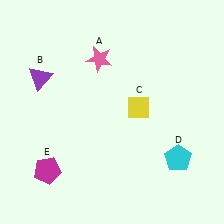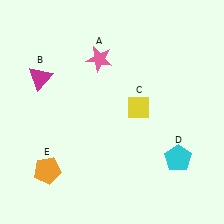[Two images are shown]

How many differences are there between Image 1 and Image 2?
There are 2 differences between the two images.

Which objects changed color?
B changed from purple to magenta. E changed from magenta to orange.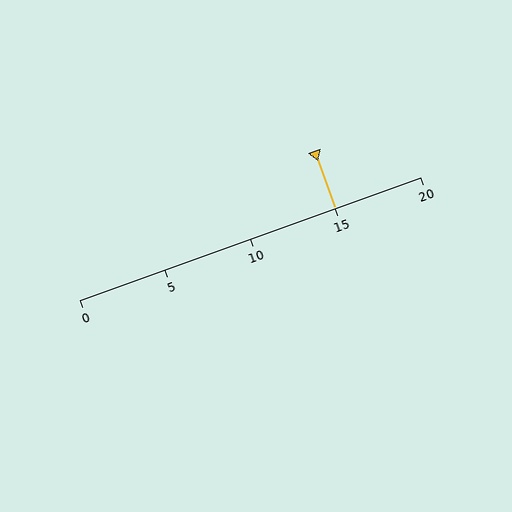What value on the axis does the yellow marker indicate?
The marker indicates approximately 15.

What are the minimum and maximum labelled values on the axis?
The axis runs from 0 to 20.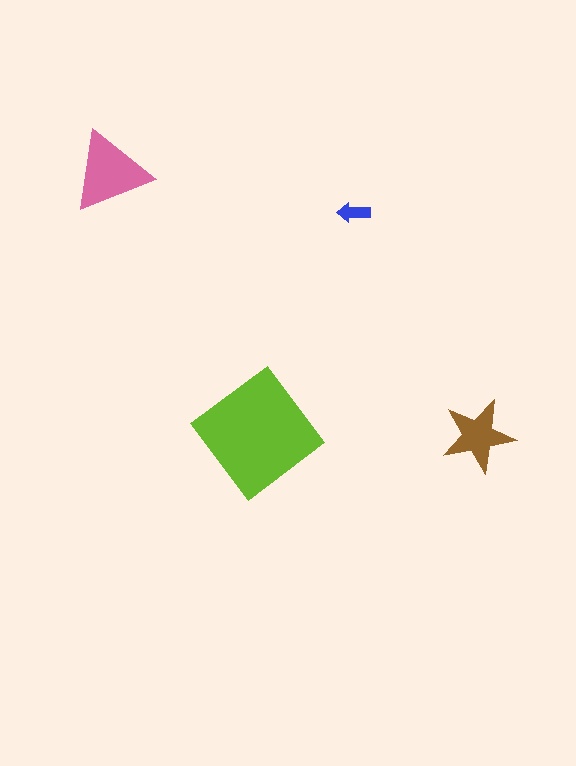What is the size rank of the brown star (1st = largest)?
3rd.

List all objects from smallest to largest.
The blue arrow, the brown star, the pink triangle, the lime diamond.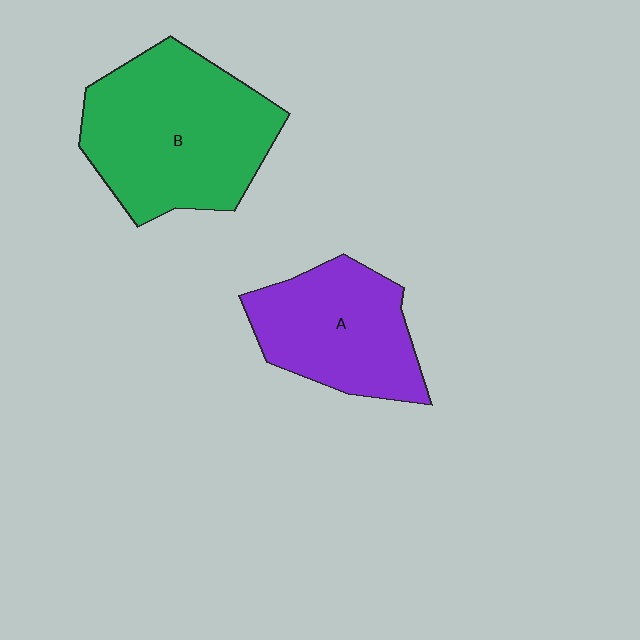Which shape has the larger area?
Shape B (green).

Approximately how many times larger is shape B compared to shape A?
Approximately 1.4 times.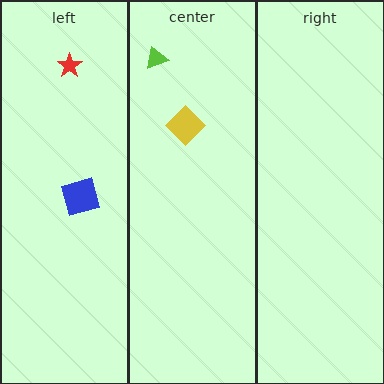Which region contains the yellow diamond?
The center region.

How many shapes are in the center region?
2.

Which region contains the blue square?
The left region.